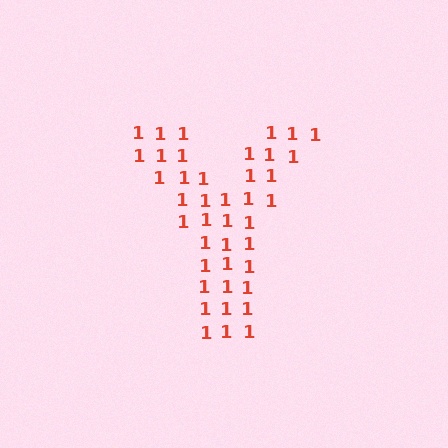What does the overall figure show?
The overall figure shows the letter Y.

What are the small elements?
The small elements are digit 1's.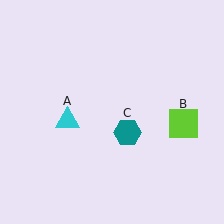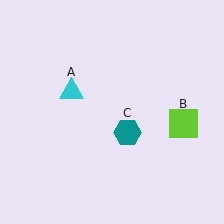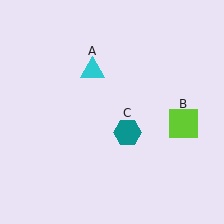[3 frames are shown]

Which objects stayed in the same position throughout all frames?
Lime square (object B) and teal hexagon (object C) remained stationary.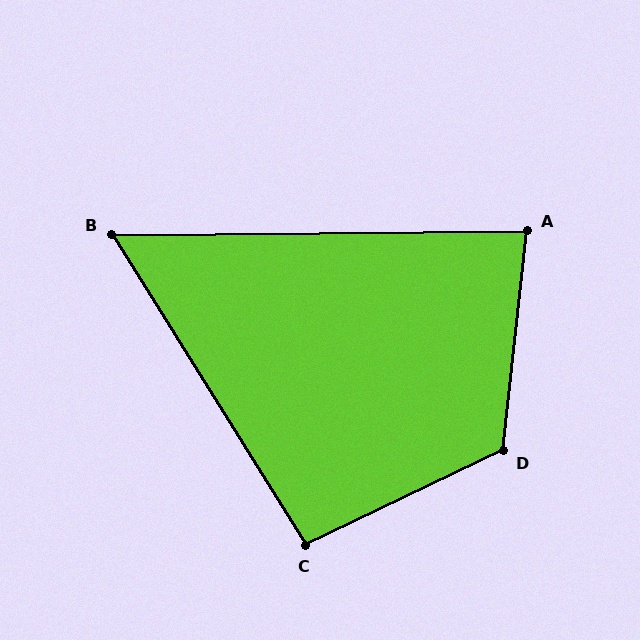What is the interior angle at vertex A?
Approximately 83 degrees (acute).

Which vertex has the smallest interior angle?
B, at approximately 59 degrees.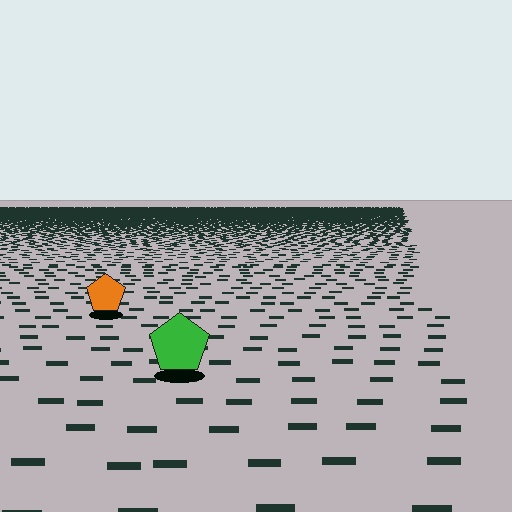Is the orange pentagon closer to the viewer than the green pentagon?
No. The green pentagon is closer — you can tell from the texture gradient: the ground texture is coarser near it.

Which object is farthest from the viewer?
The orange pentagon is farthest from the viewer. It appears smaller and the ground texture around it is denser.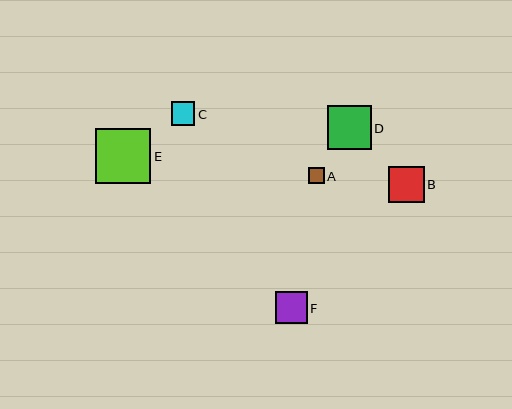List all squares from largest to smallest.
From largest to smallest: E, D, B, F, C, A.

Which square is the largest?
Square E is the largest with a size of approximately 55 pixels.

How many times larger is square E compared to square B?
Square E is approximately 1.5 times the size of square B.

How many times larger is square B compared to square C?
Square B is approximately 1.5 times the size of square C.